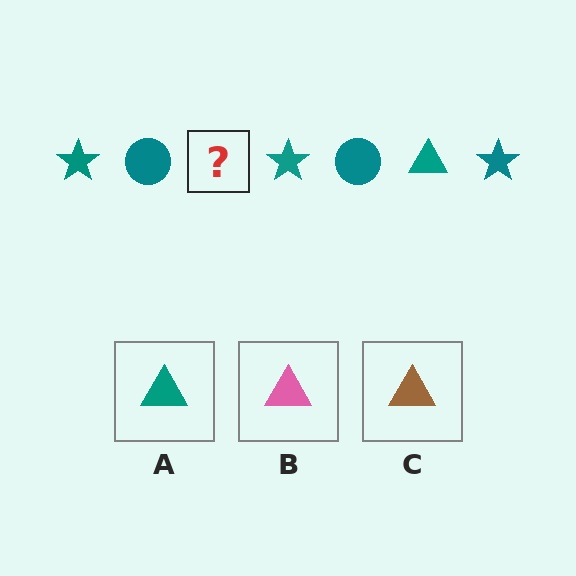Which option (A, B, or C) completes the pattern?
A.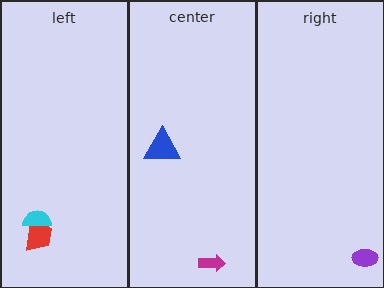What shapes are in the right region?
The purple ellipse.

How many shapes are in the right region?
1.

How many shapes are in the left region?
2.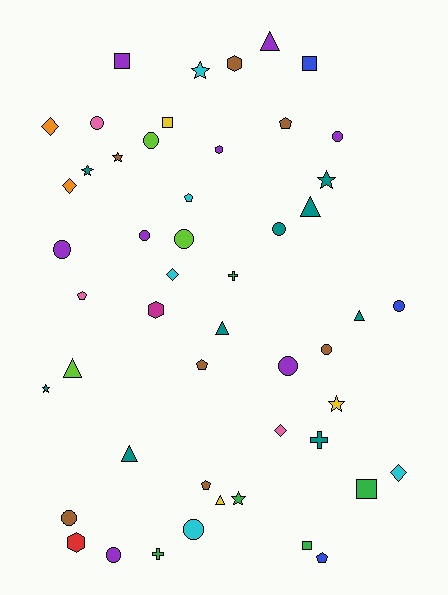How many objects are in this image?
There are 50 objects.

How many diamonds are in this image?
There are 5 diamonds.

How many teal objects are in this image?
There are 9 teal objects.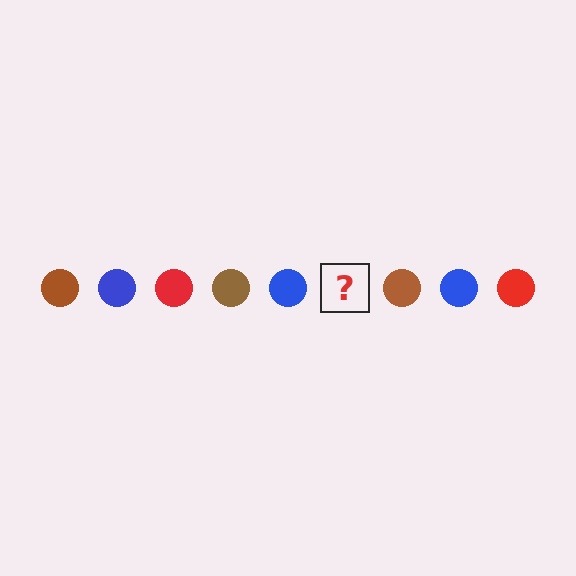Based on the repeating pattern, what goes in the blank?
The blank should be a red circle.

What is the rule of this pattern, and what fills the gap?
The rule is that the pattern cycles through brown, blue, red circles. The gap should be filled with a red circle.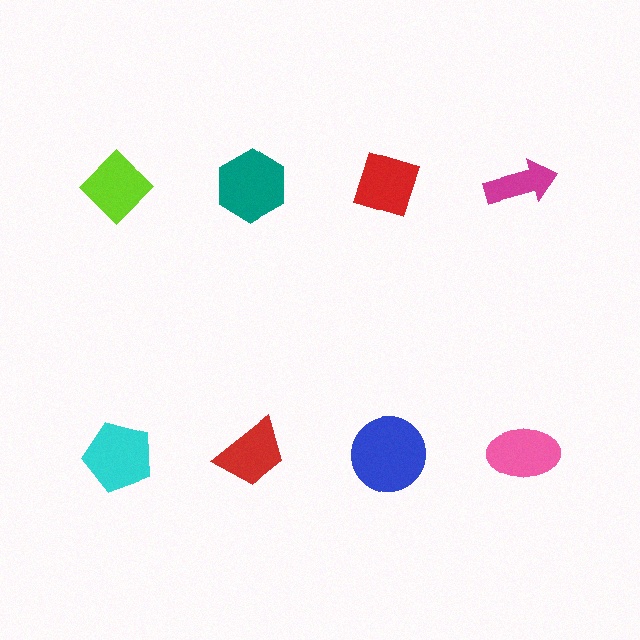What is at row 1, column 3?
A red diamond.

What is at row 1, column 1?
A lime diamond.